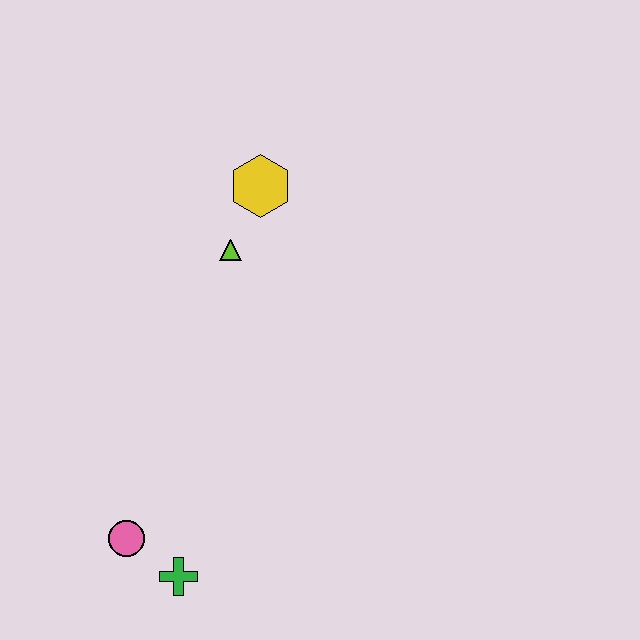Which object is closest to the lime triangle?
The yellow hexagon is closest to the lime triangle.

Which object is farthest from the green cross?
The yellow hexagon is farthest from the green cross.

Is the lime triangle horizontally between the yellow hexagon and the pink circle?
Yes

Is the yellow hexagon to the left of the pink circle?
No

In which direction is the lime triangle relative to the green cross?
The lime triangle is above the green cross.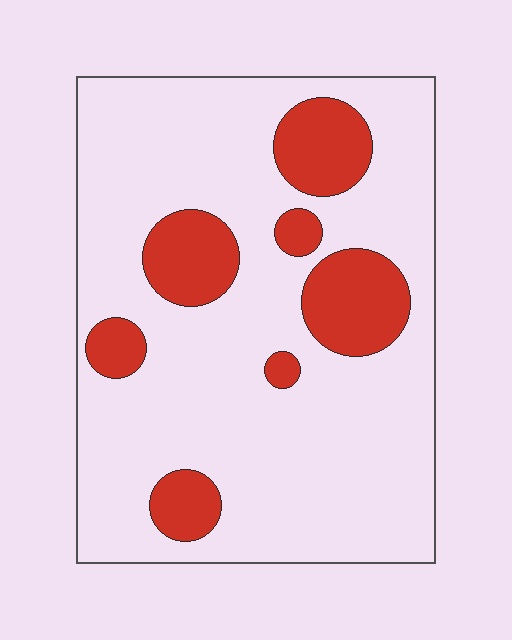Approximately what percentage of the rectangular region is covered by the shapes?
Approximately 20%.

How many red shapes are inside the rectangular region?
7.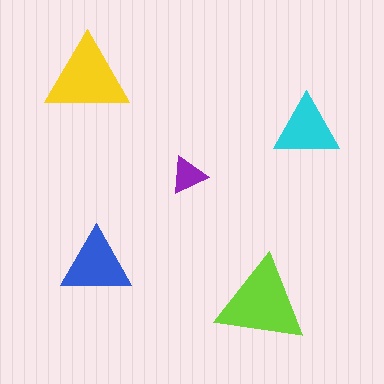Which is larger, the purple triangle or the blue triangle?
The blue one.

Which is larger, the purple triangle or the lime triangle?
The lime one.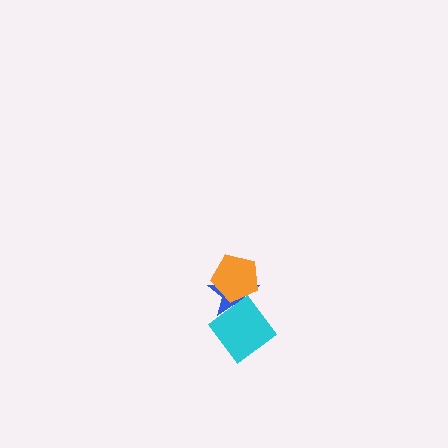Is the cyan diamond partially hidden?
No, no other shape covers it.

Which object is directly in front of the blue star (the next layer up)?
The orange pentagon is directly in front of the blue star.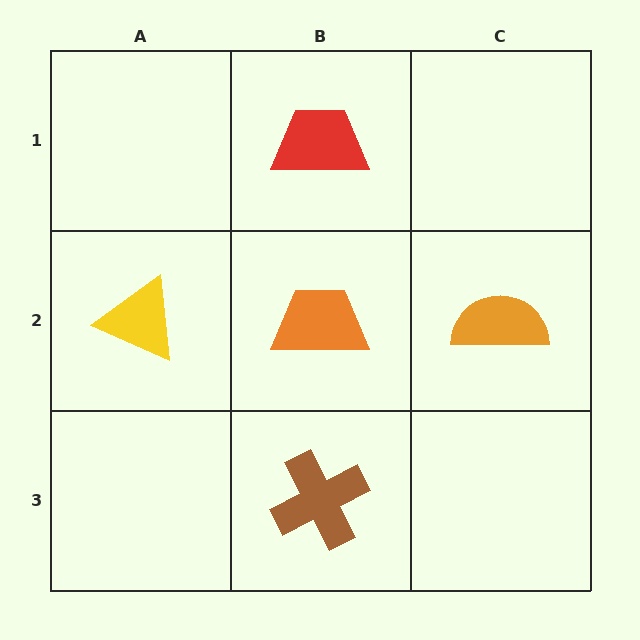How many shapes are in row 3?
1 shape.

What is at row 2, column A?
A yellow triangle.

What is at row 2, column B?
An orange trapezoid.